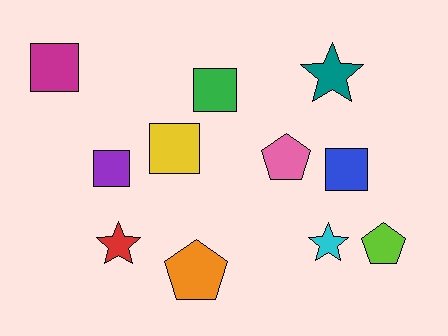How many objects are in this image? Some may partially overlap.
There are 11 objects.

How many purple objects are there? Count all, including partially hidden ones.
There is 1 purple object.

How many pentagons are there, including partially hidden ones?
There are 3 pentagons.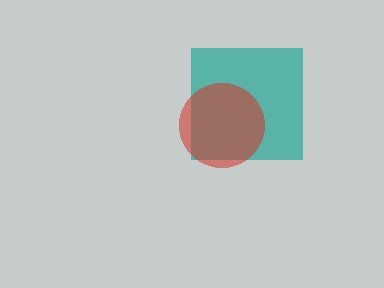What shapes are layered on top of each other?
The layered shapes are: a teal square, a red circle.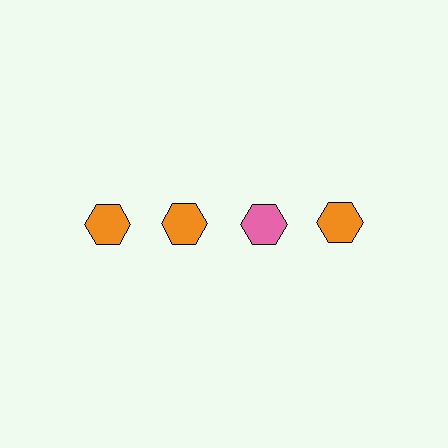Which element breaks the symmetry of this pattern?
The pink hexagon in the top row, center column breaks the symmetry. All other shapes are orange hexagons.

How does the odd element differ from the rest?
It has a different color: pink instead of orange.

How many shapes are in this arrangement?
There are 4 shapes arranged in a grid pattern.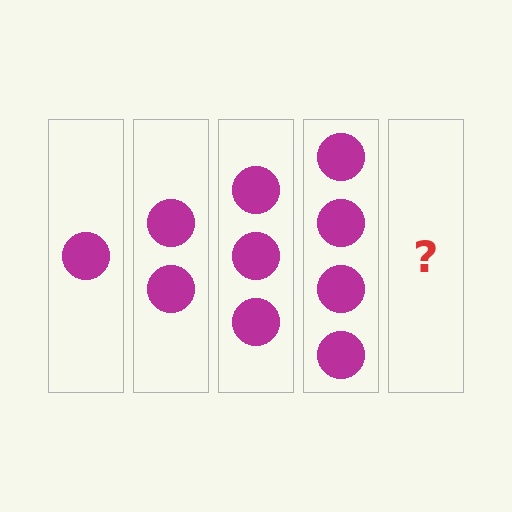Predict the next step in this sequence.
The next step is 5 circles.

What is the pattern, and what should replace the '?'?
The pattern is that each step adds one more circle. The '?' should be 5 circles.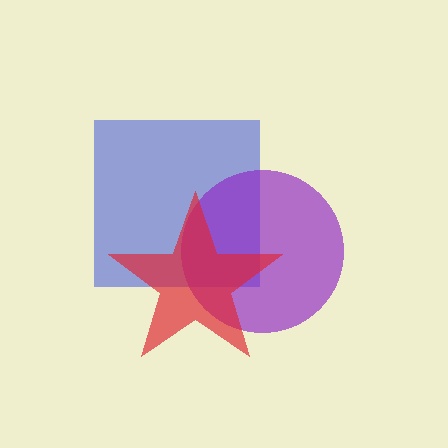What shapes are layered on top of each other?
The layered shapes are: a blue square, a purple circle, a red star.